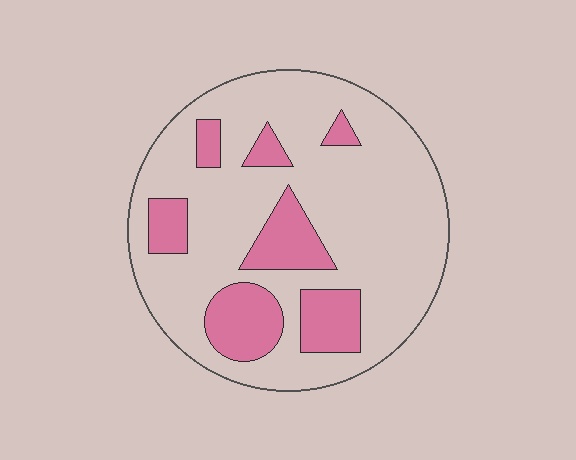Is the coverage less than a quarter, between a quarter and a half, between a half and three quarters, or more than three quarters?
Less than a quarter.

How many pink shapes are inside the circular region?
7.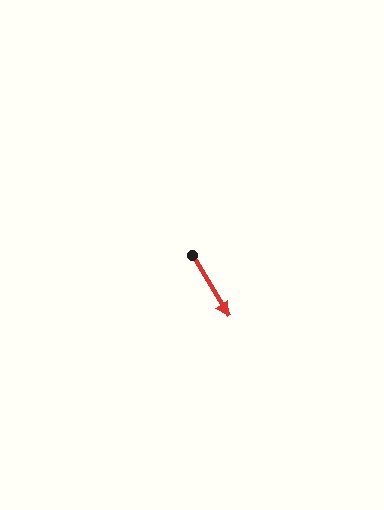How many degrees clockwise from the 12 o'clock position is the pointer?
Approximately 149 degrees.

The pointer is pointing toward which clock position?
Roughly 5 o'clock.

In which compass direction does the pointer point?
Southeast.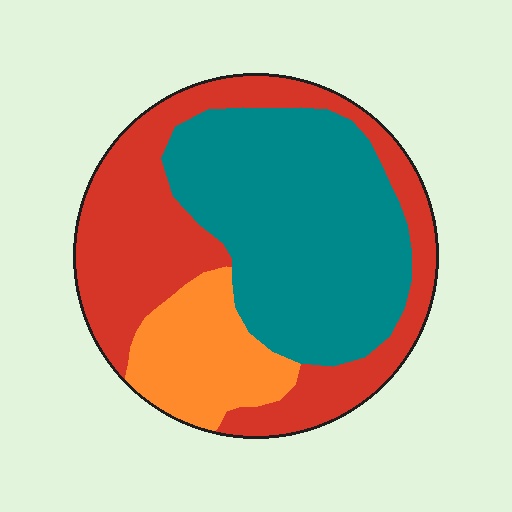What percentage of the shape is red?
Red takes up about two fifths (2/5) of the shape.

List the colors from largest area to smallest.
From largest to smallest: teal, red, orange.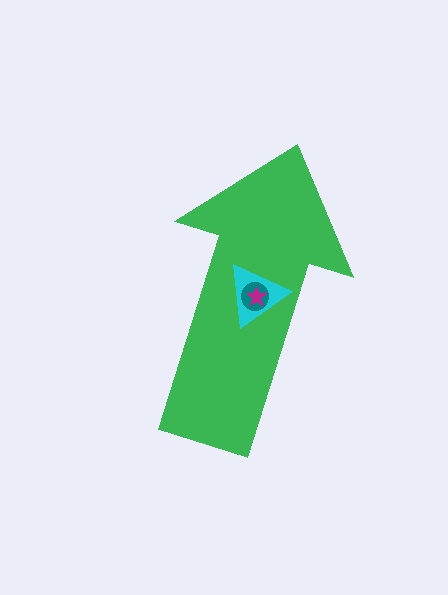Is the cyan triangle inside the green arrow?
Yes.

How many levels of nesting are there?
4.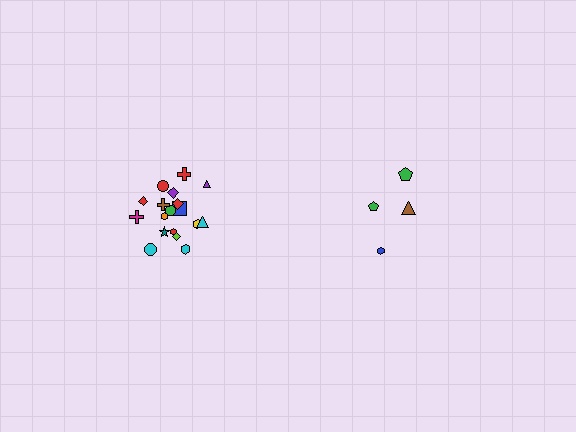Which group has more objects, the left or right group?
The left group.